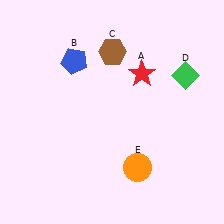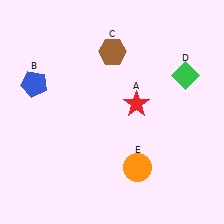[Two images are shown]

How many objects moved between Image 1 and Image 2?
2 objects moved between the two images.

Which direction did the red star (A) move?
The red star (A) moved down.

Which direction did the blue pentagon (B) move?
The blue pentagon (B) moved left.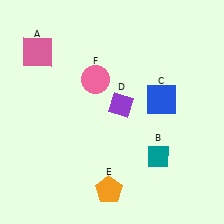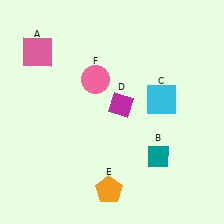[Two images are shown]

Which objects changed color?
C changed from blue to cyan. D changed from purple to magenta.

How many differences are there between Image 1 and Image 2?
There are 2 differences between the two images.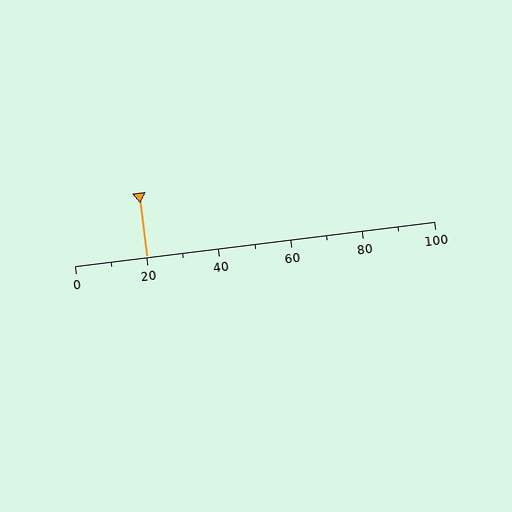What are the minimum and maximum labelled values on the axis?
The axis runs from 0 to 100.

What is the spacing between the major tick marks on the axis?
The major ticks are spaced 20 apart.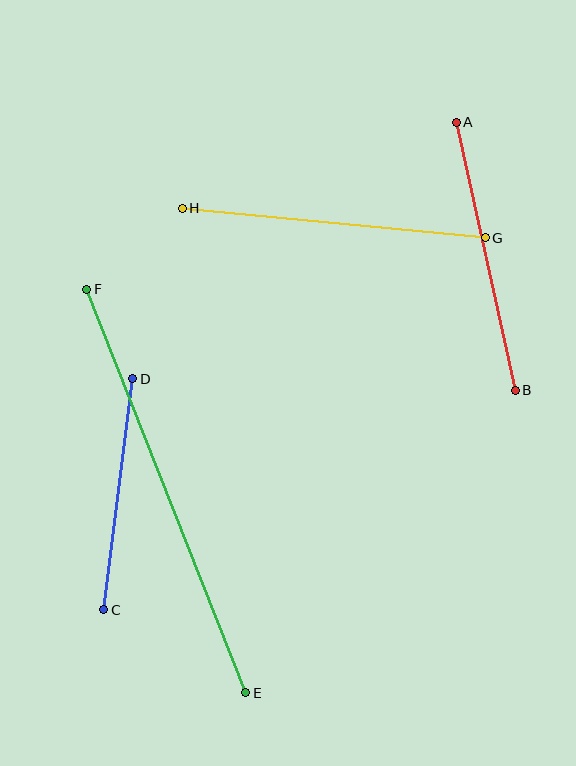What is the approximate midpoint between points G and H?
The midpoint is at approximately (334, 223) pixels.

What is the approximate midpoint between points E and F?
The midpoint is at approximately (166, 491) pixels.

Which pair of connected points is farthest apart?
Points E and F are farthest apart.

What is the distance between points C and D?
The distance is approximately 233 pixels.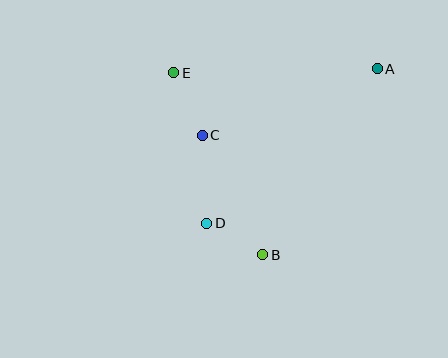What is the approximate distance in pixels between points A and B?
The distance between A and B is approximately 218 pixels.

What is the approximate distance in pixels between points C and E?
The distance between C and E is approximately 69 pixels.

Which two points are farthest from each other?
Points A and D are farthest from each other.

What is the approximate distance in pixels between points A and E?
The distance between A and E is approximately 204 pixels.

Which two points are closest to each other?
Points B and D are closest to each other.